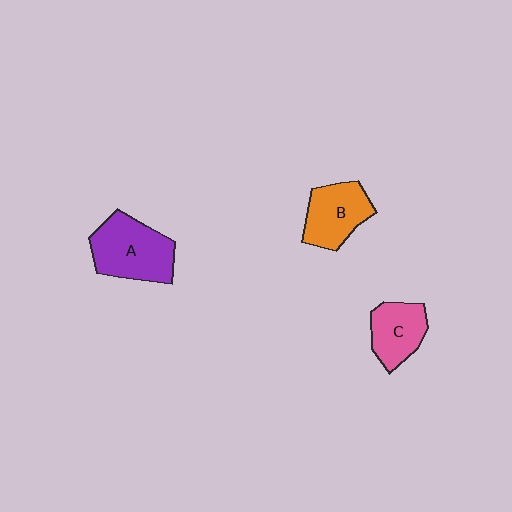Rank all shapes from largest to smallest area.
From largest to smallest: A (purple), B (orange), C (pink).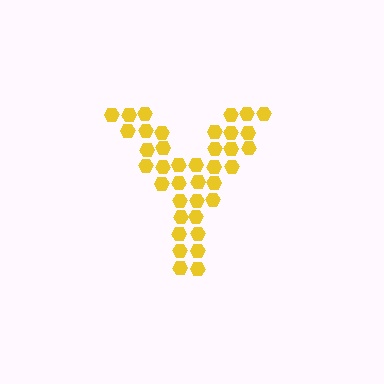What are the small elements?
The small elements are hexagons.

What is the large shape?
The large shape is the letter Y.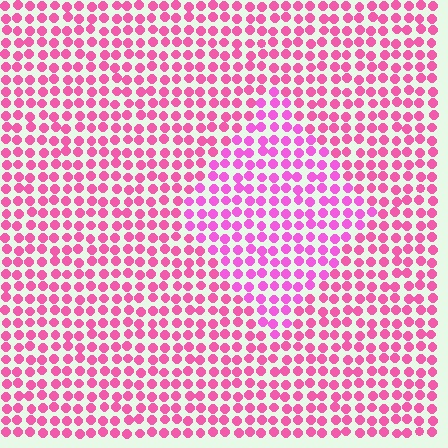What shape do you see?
I see a diamond.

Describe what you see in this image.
The image is filled with small pink elements in a uniform arrangement. A diamond-shaped region is visible where the elements are tinted to a slightly different hue, forming a subtle color boundary.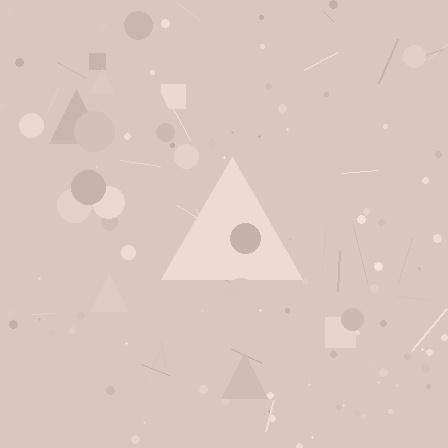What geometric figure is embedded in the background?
A triangle is embedded in the background.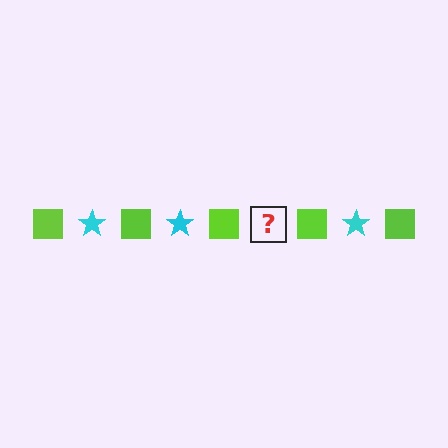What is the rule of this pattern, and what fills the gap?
The rule is that the pattern alternates between lime square and cyan star. The gap should be filled with a cyan star.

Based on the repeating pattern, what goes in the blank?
The blank should be a cyan star.